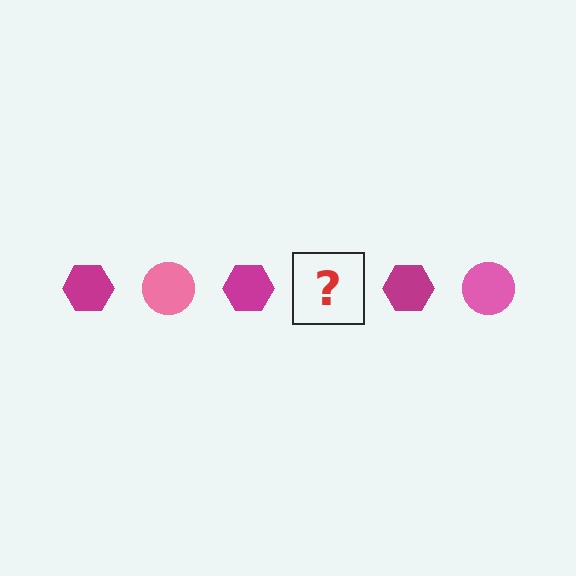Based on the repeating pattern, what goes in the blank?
The blank should be a pink circle.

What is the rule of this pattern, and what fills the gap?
The rule is that the pattern alternates between magenta hexagon and pink circle. The gap should be filled with a pink circle.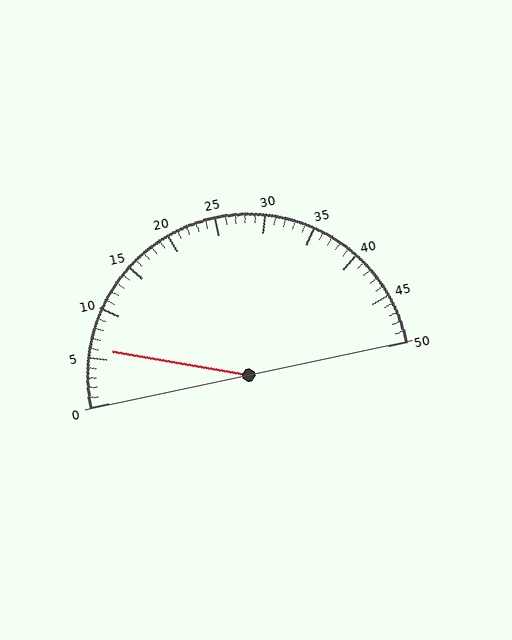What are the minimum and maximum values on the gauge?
The gauge ranges from 0 to 50.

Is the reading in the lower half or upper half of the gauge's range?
The reading is in the lower half of the range (0 to 50).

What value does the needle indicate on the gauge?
The needle indicates approximately 6.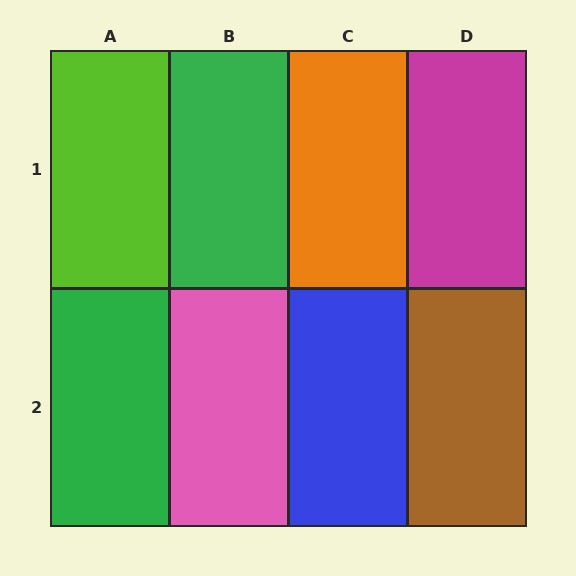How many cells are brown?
1 cell is brown.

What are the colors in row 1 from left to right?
Lime, green, orange, magenta.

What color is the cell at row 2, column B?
Pink.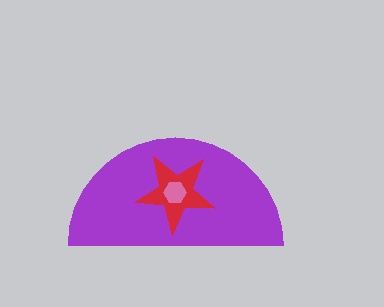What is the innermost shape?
The pink hexagon.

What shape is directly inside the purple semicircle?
The red star.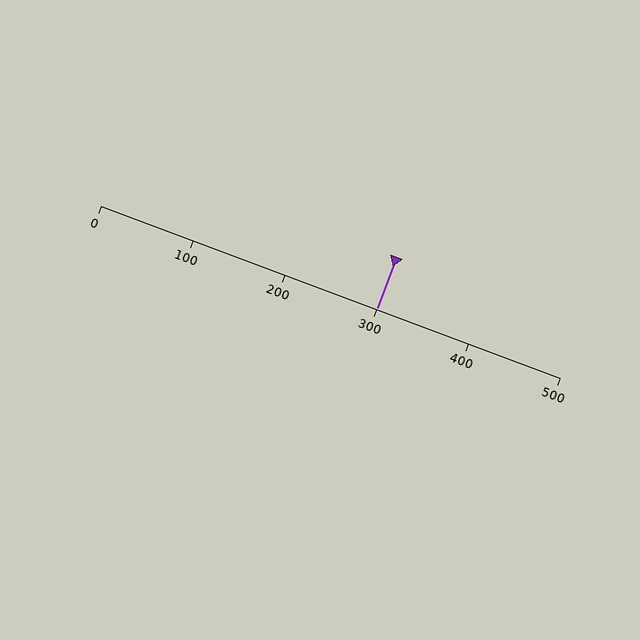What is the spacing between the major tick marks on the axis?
The major ticks are spaced 100 apart.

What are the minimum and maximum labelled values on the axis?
The axis runs from 0 to 500.